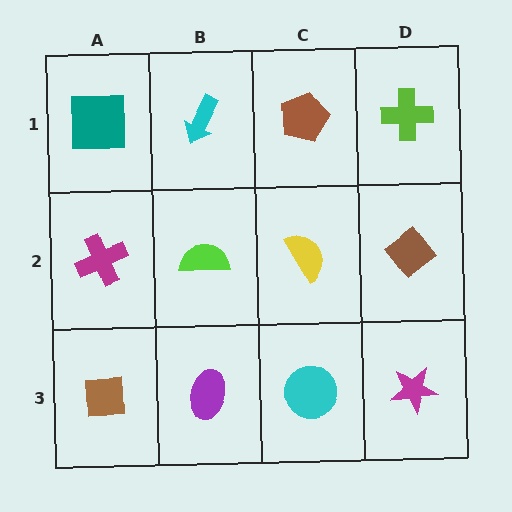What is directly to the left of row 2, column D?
A yellow semicircle.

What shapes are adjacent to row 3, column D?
A brown diamond (row 2, column D), a cyan circle (row 3, column C).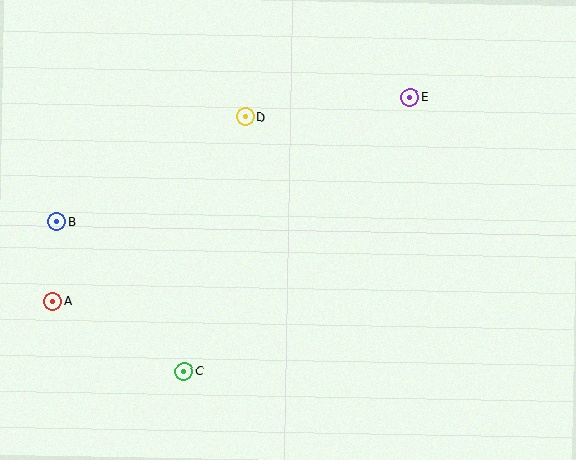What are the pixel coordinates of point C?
Point C is at (184, 371).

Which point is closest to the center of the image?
Point D at (245, 117) is closest to the center.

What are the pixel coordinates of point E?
Point E is at (410, 98).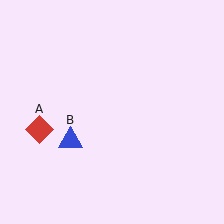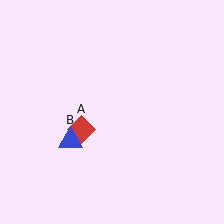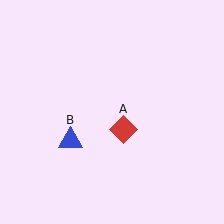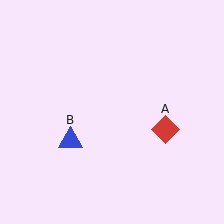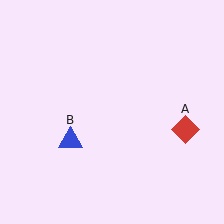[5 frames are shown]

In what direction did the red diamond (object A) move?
The red diamond (object A) moved right.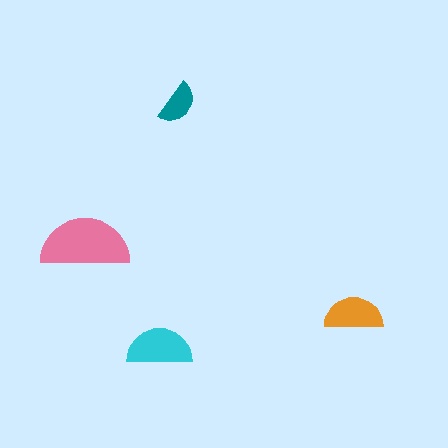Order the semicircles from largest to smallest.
the pink one, the cyan one, the orange one, the teal one.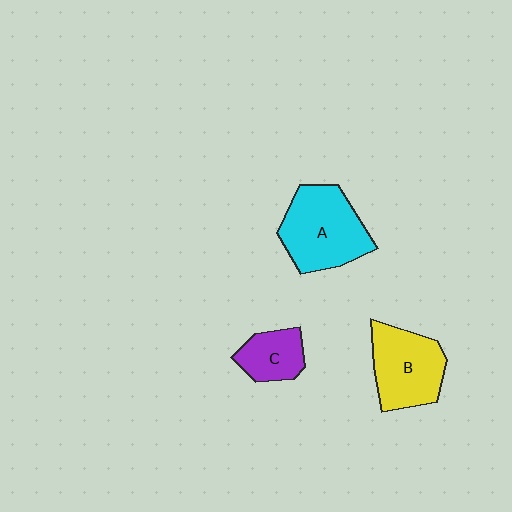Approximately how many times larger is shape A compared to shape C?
Approximately 2.0 times.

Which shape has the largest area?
Shape A (cyan).